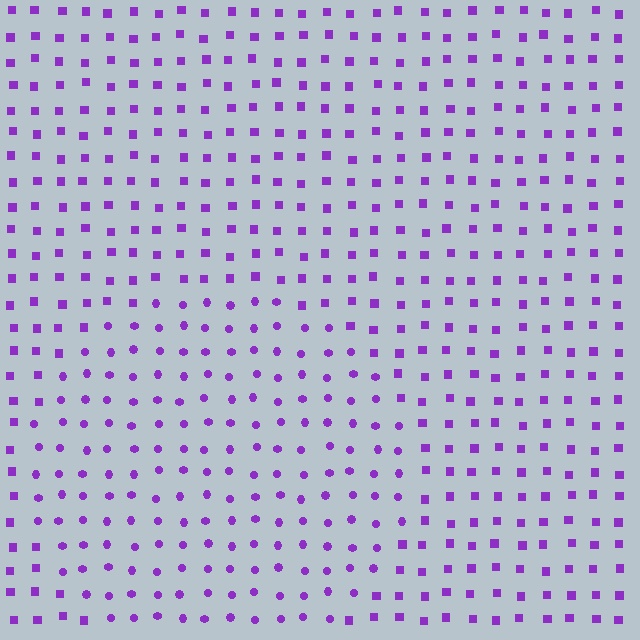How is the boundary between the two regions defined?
The boundary is defined by a change in element shape: circles inside vs. squares outside. All elements share the same color and spacing.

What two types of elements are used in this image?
The image uses circles inside the circle region and squares outside it.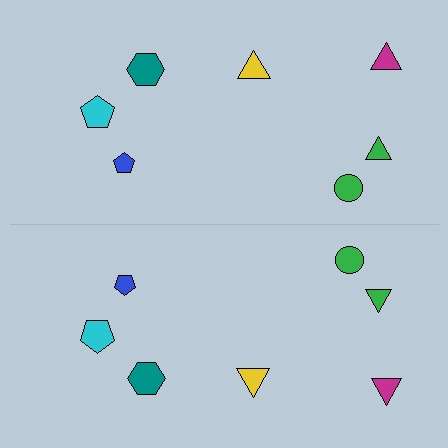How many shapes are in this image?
There are 14 shapes in this image.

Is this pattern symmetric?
Yes, this pattern has bilateral (reflection) symmetry.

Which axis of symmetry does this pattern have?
The pattern has a horizontal axis of symmetry running through the center of the image.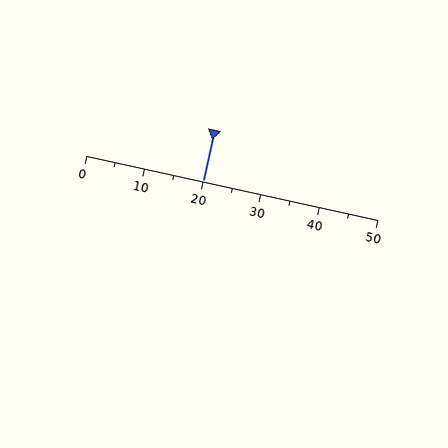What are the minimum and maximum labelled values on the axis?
The axis runs from 0 to 50.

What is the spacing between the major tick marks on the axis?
The major ticks are spaced 10 apart.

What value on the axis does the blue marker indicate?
The marker indicates approximately 20.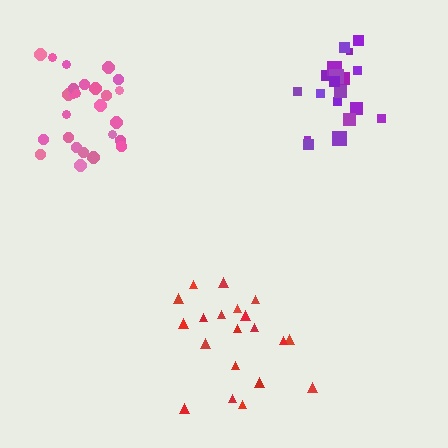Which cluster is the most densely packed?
Purple.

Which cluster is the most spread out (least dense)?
Red.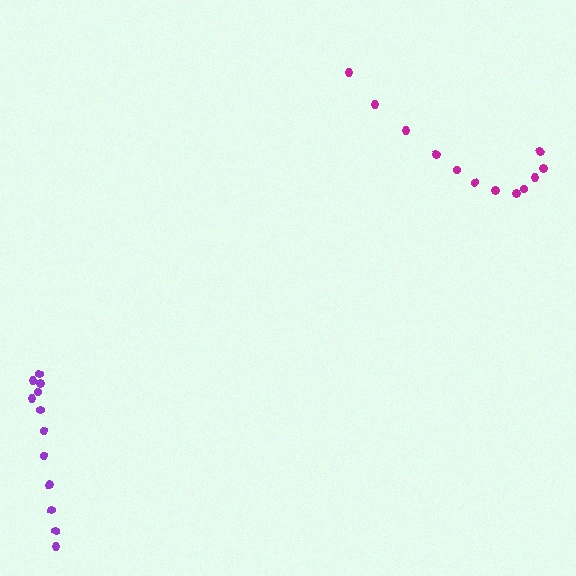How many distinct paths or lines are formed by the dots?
There are 2 distinct paths.